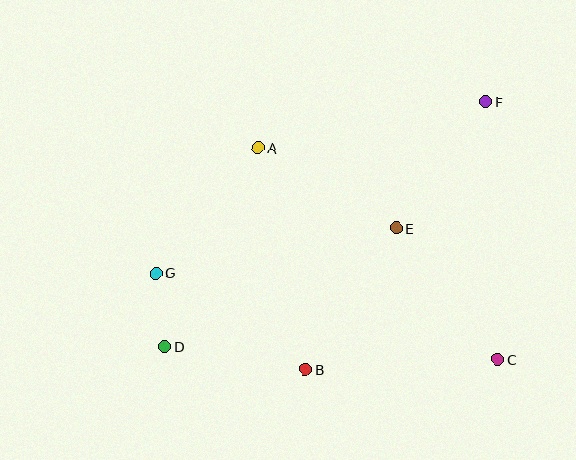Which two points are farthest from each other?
Points D and F are farthest from each other.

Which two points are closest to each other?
Points D and G are closest to each other.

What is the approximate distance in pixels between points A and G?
The distance between A and G is approximately 162 pixels.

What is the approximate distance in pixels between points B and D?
The distance between B and D is approximately 142 pixels.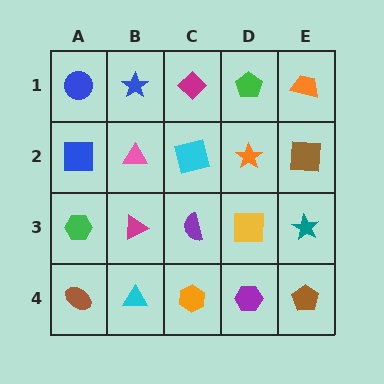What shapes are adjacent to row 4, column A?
A green hexagon (row 3, column A), a cyan triangle (row 4, column B).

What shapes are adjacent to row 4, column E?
A teal star (row 3, column E), a purple hexagon (row 4, column D).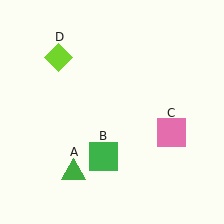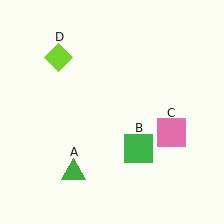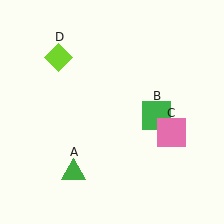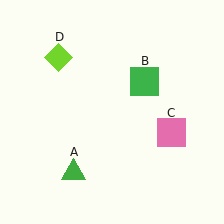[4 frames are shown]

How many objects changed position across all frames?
1 object changed position: green square (object B).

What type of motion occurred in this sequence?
The green square (object B) rotated counterclockwise around the center of the scene.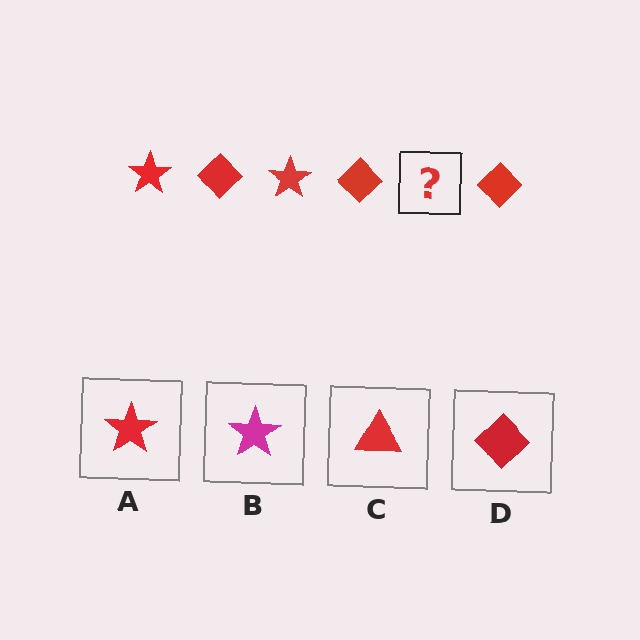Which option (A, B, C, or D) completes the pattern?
A.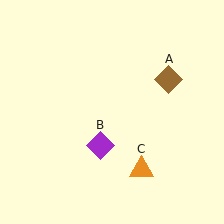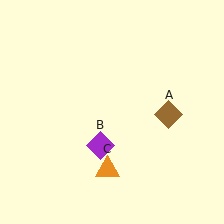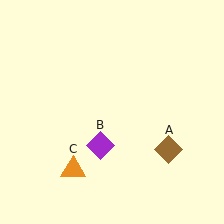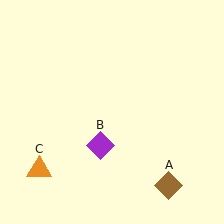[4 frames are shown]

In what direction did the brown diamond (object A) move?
The brown diamond (object A) moved down.